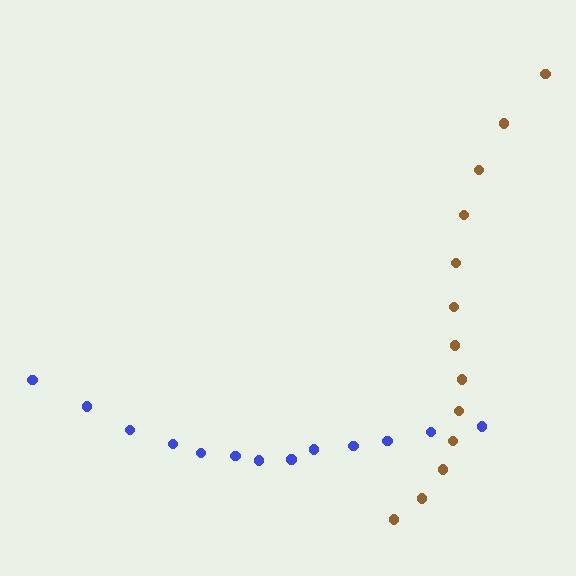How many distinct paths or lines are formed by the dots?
There are 2 distinct paths.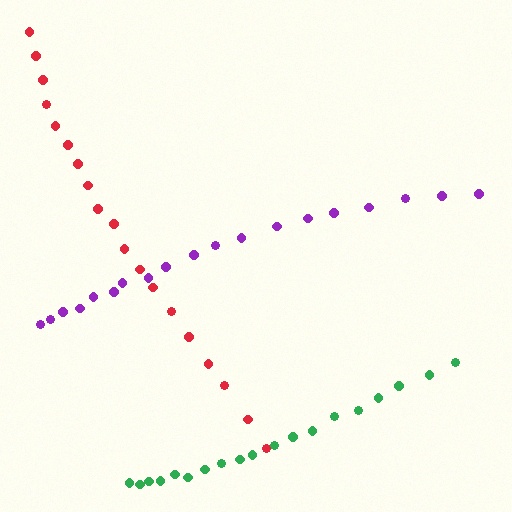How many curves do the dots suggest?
There are 3 distinct paths.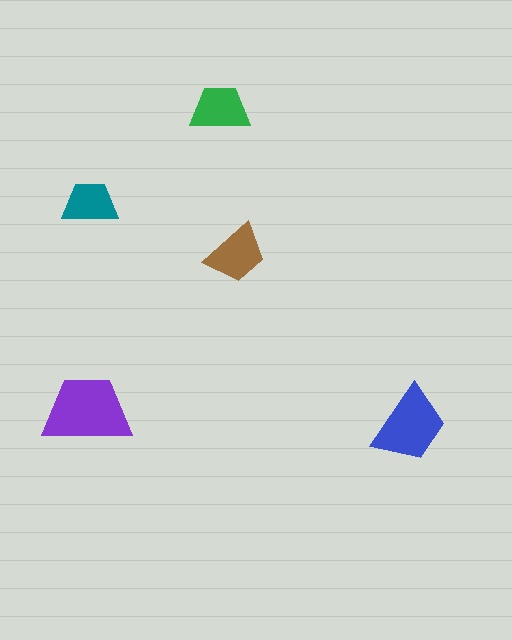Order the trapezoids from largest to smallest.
the purple one, the blue one, the brown one, the green one, the teal one.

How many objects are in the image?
There are 5 objects in the image.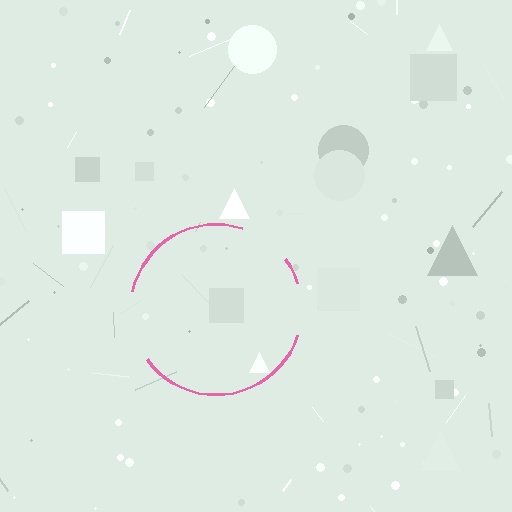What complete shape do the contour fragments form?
The contour fragments form a circle.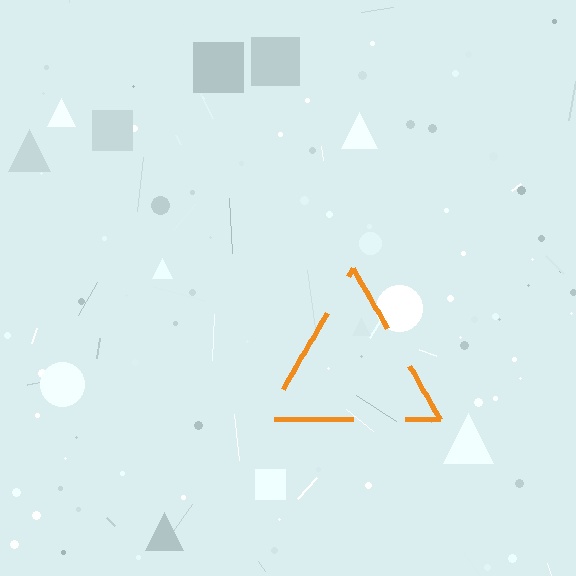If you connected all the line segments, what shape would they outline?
They would outline a triangle.